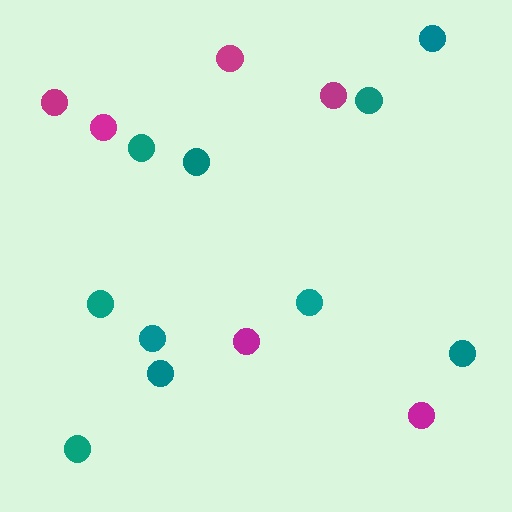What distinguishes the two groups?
There are 2 groups: one group of magenta circles (6) and one group of teal circles (10).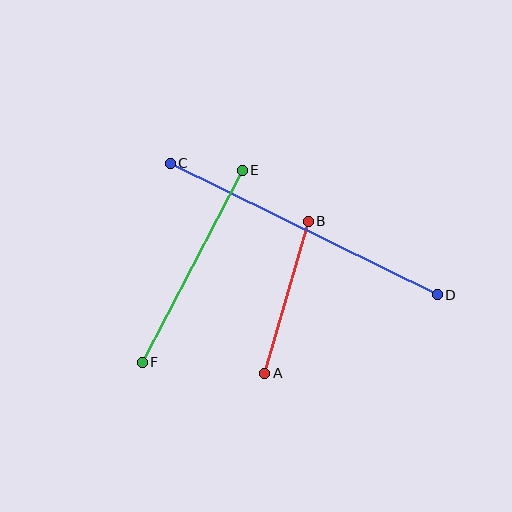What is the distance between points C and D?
The distance is approximately 298 pixels.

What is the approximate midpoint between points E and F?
The midpoint is at approximately (192, 266) pixels.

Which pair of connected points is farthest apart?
Points C and D are farthest apart.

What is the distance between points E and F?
The distance is approximately 217 pixels.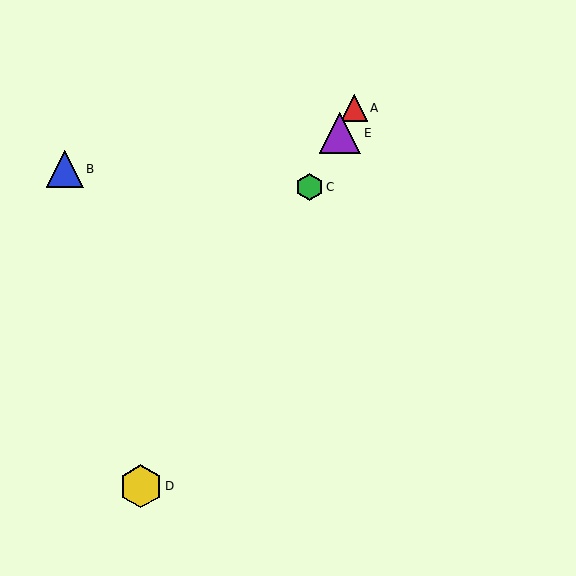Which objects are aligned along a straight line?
Objects A, C, D, E are aligned along a straight line.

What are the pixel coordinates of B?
Object B is at (65, 169).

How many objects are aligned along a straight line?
4 objects (A, C, D, E) are aligned along a straight line.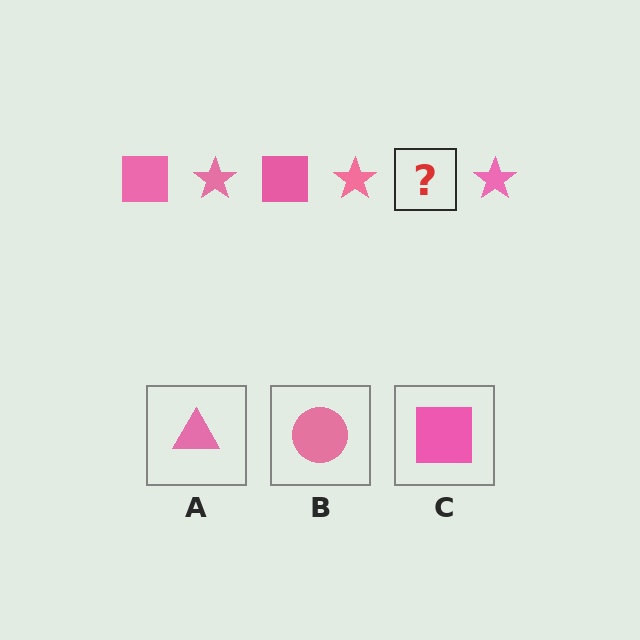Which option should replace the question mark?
Option C.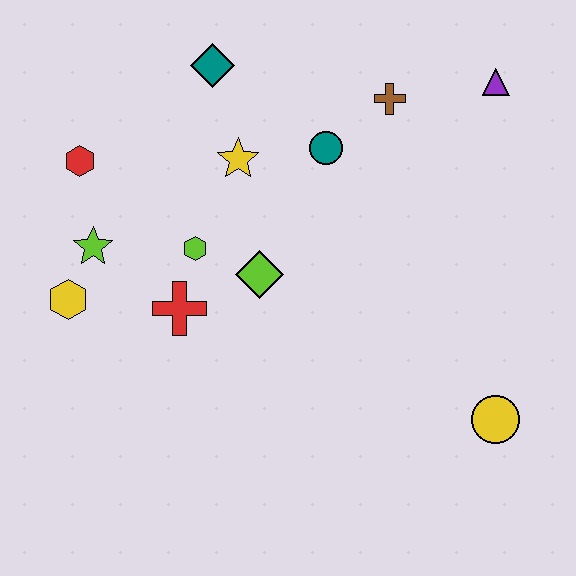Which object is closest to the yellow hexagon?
The lime star is closest to the yellow hexagon.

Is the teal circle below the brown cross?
Yes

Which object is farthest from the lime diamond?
The purple triangle is farthest from the lime diamond.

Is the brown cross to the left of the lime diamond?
No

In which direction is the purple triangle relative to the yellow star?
The purple triangle is to the right of the yellow star.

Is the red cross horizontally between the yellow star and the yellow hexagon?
Yes